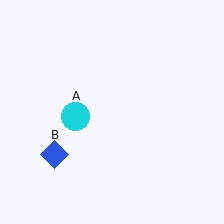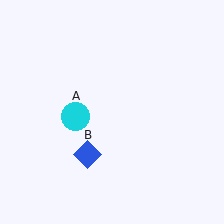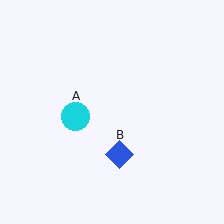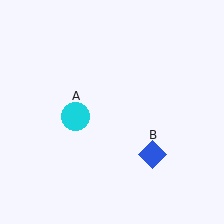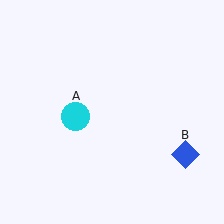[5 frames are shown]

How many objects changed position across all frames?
1 object changed position: blue diamond (object B).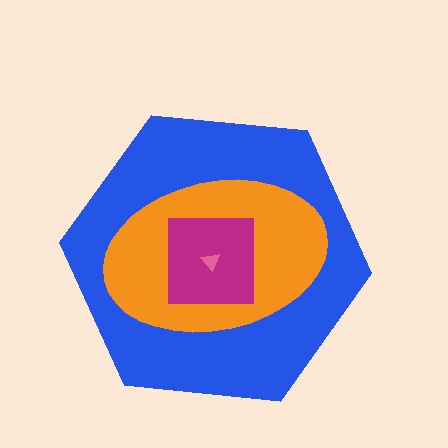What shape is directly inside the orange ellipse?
The magenta square.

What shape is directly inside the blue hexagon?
The orange ellipse.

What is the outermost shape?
The blue hexagon.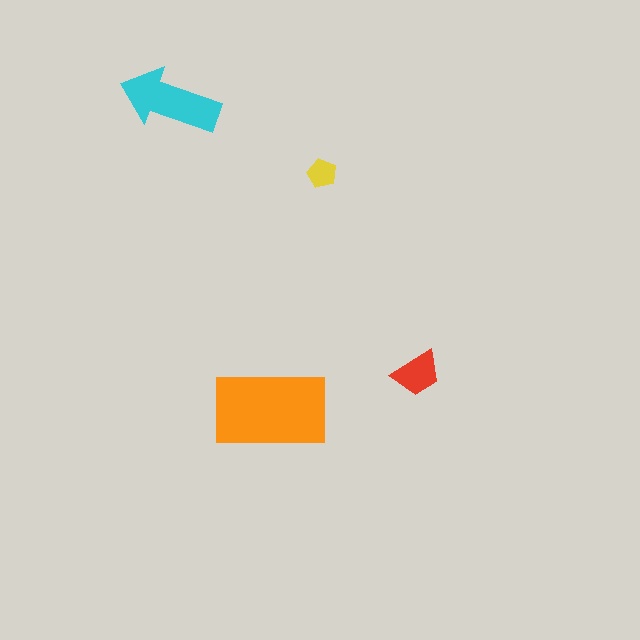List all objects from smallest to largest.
The yellow pentagon, the red trapezoid, the cyan arrow, the orange rectangle.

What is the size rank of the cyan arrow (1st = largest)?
2nd.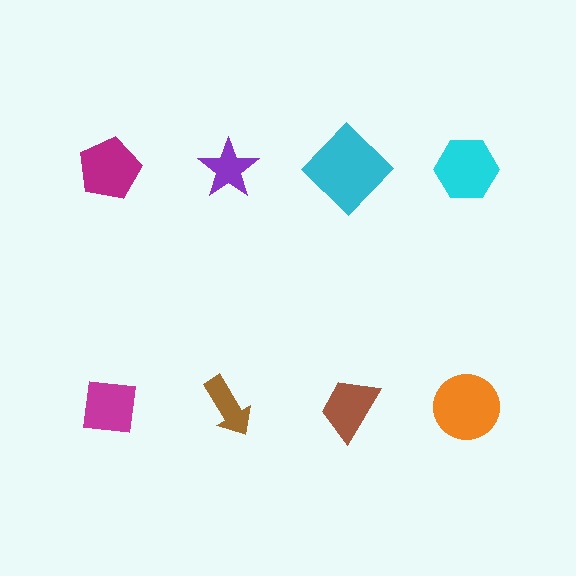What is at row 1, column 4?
A cyan hexagon.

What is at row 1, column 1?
A magenta pentagon.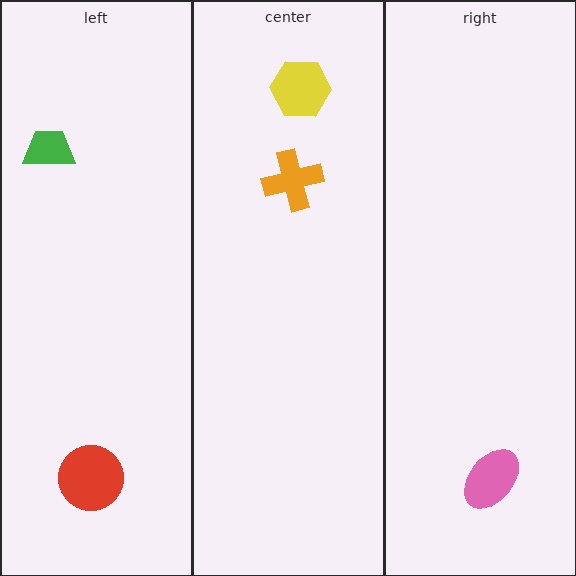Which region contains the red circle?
The left region.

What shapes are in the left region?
The green trapezoid, the red circle.